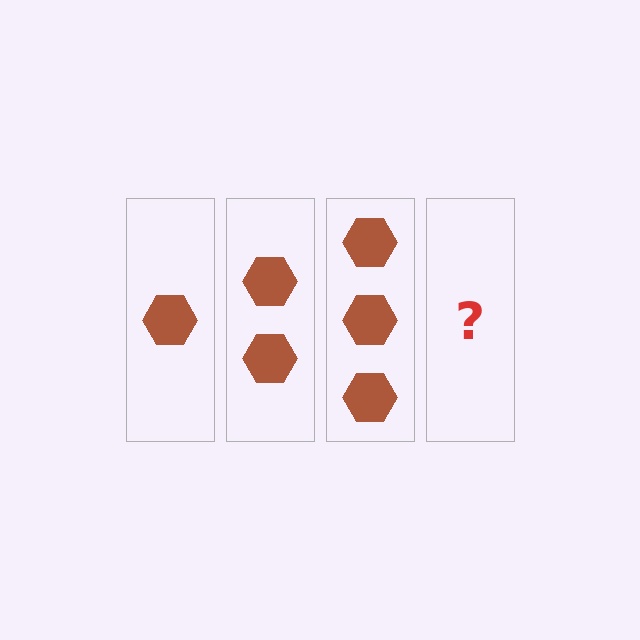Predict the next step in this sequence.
The next step is 4 hexagons.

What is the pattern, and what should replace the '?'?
The pattern is that each step adds one more hexagon. The '?' should be 4 hexagons.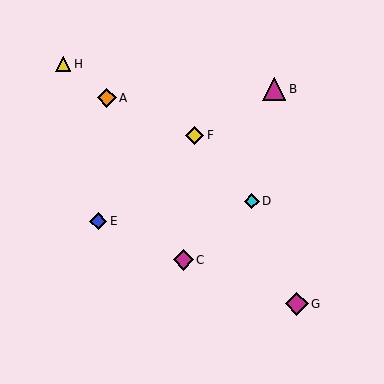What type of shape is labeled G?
Shape G is a magenta diamond.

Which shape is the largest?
The magenta triangle (labeled B) is the largest.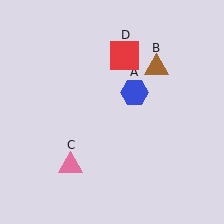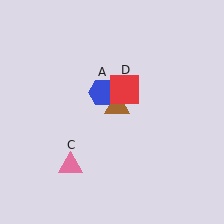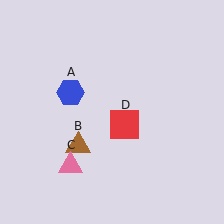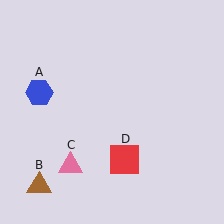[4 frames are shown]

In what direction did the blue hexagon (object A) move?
The blue hexagon (object A) moved left.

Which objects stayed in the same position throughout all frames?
Pink triangle (object C) remained stationary.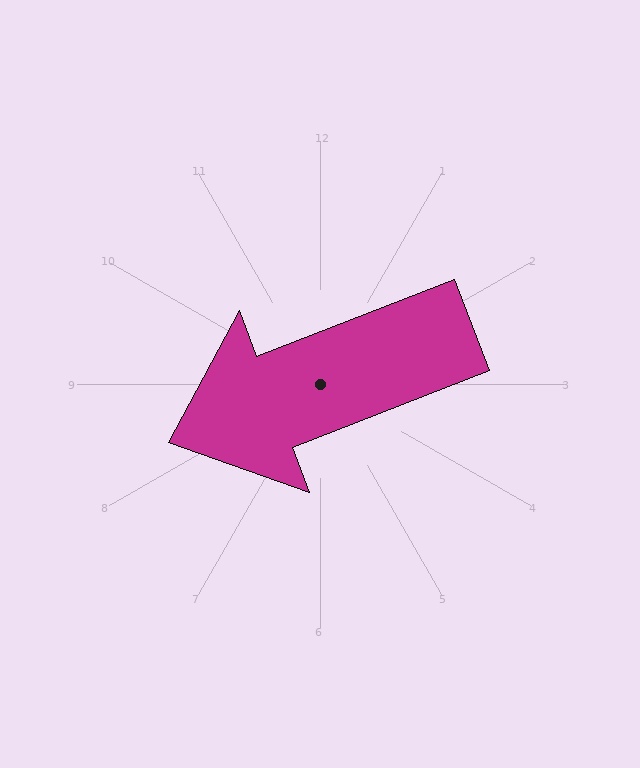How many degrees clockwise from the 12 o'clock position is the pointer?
Approximately 249 degrees.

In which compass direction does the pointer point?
West.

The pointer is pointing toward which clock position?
Roughly 8 o'clock.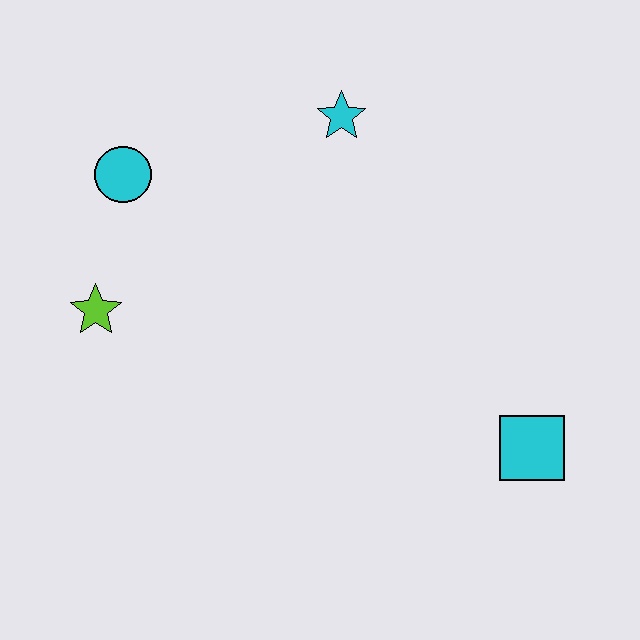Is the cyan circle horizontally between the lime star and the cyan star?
Yes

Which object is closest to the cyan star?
The cyan circle is closest to the cyan star.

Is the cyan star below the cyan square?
No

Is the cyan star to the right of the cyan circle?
Yes